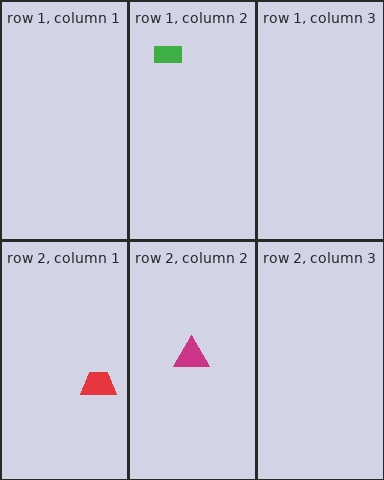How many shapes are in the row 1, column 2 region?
1.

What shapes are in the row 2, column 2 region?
The magenta triangle.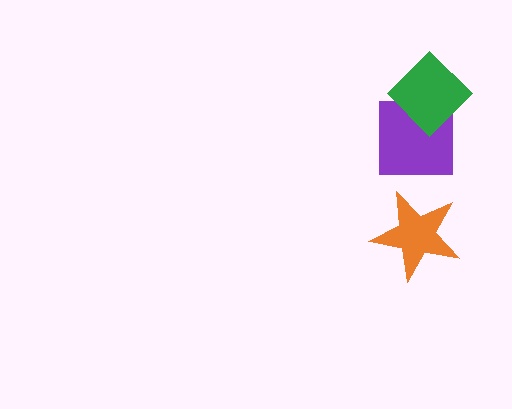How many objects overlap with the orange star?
0 objects overlap with the orange star.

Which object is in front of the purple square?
The green diamond is in front of the purple square.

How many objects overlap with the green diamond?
1 object overlaps with the green diamond.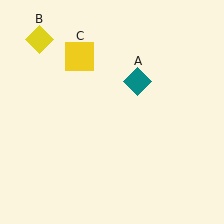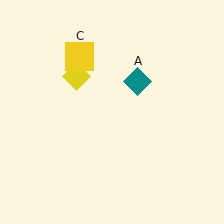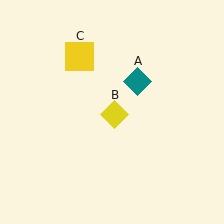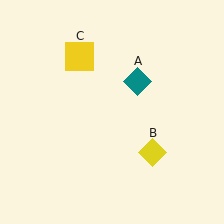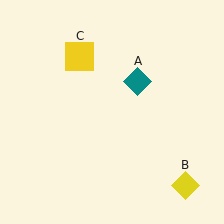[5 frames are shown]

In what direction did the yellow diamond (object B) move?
The yellow diamond (object B) moved down and to the right.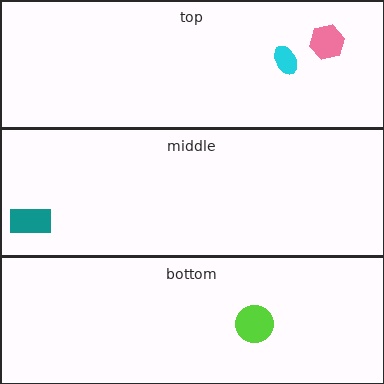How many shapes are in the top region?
2.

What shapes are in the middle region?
The teal rectangle.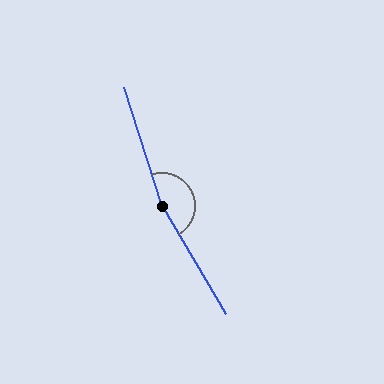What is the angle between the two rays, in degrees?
Approximately 167 degrees.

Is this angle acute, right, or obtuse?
It is obtuse.